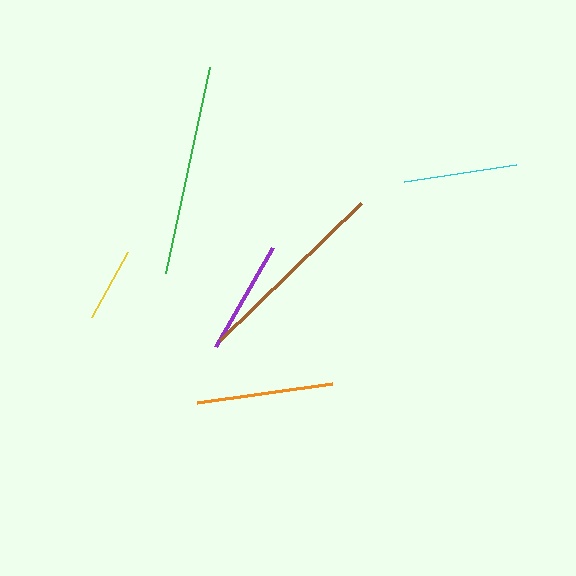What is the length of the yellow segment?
The yellow segment is approximately 74 pixels long.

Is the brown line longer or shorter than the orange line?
The brown line is longer than the orange line.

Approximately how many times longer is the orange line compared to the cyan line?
The orange line is approximately 1.2 times the length of the cyan line.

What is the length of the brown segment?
The brown segment is approximately 196 pixels long.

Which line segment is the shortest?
The yellow line is the shortest at approximately 74 pixels.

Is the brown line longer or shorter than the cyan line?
The brown line is longer than the cyan line.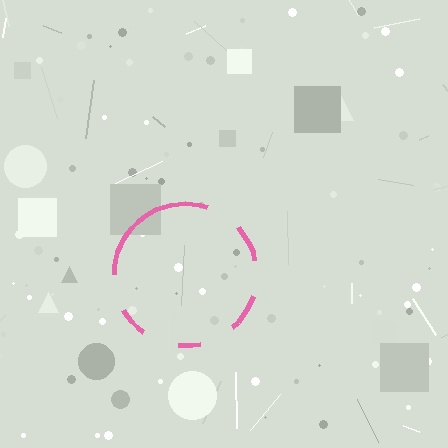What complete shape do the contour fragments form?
The contour fragments form a circle.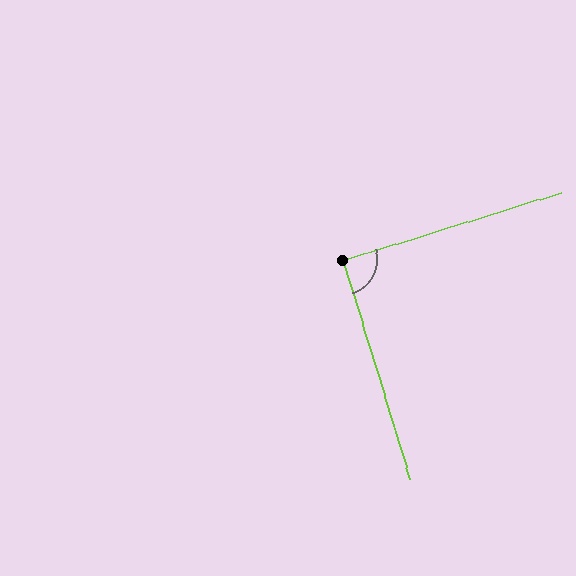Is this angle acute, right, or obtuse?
It is approximately a right angle.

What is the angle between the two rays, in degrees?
Approximately 90 degrees.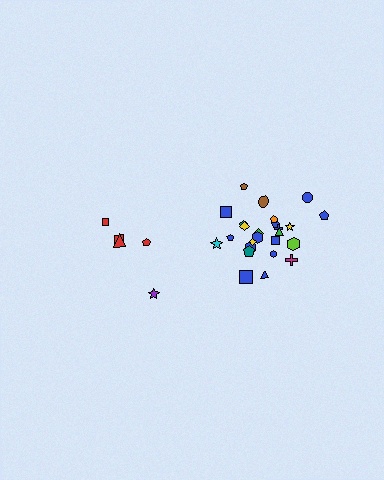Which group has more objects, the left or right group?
The right group.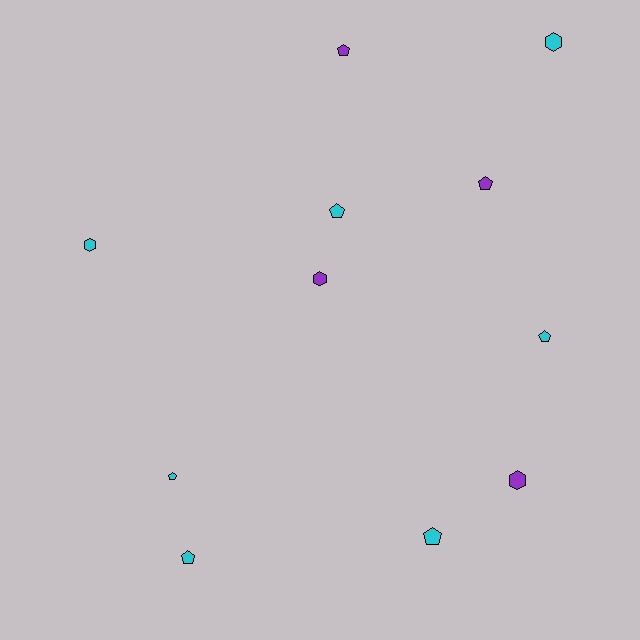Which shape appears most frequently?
Pentagon, with 7 objects.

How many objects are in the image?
There are 11 objects.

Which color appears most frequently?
Cyan, with 7 objects.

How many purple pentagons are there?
There are 2 purple pentagons.